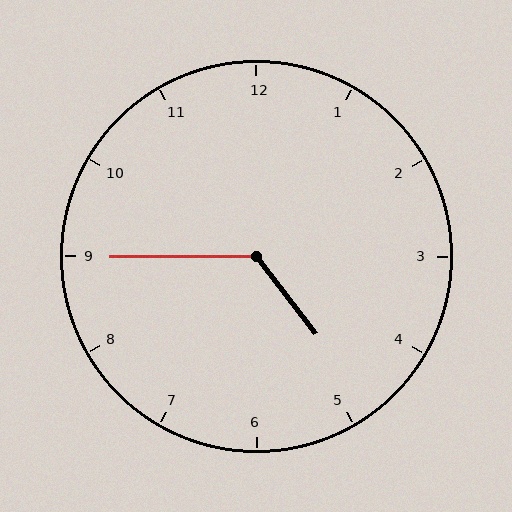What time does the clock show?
4:45.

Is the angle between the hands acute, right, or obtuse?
It is obtuse.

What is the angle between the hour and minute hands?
Approximately 128 degrees.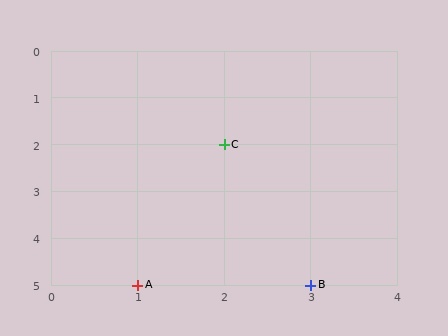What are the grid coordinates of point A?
Point A is at grid coordinates (1, 5).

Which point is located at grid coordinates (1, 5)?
Point A is at (1, 5).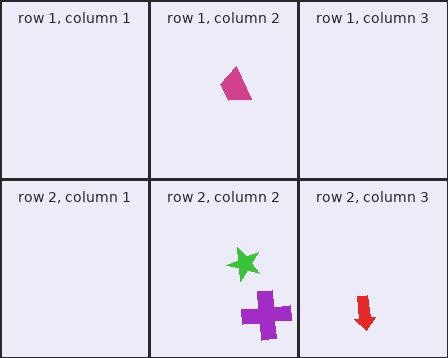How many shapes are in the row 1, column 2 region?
1.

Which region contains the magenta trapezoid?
The row 1, column 2 region.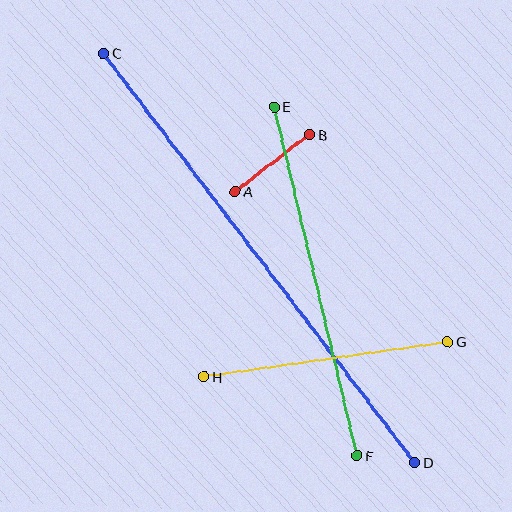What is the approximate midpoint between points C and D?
The midpoint is at approximately (259, 258) pixels.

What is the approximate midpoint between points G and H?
The midpoint is at approximately (326, 359) pixels.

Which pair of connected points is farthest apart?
Points C and D are farthest apart.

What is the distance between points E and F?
The distance is approximately 359 pixels.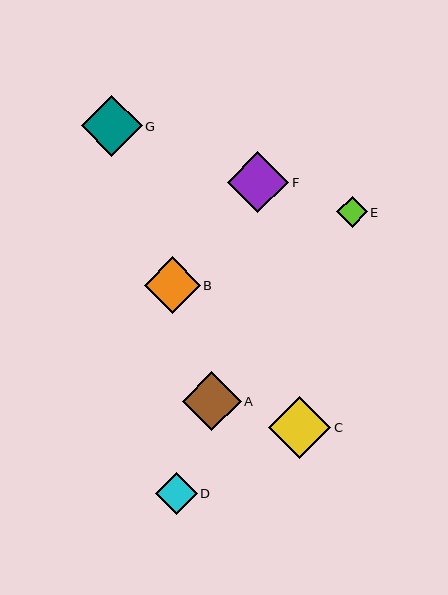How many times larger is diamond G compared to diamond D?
Diamond G is approximately 1.5 times the size of diamond D.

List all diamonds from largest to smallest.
From largest to smallest: C, F, G, A, B, D, E.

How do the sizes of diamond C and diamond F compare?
Diamond C and diamond F are approximately the same size.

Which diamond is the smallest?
Diamond E is the smallest with a size of approximately 31 pixels.